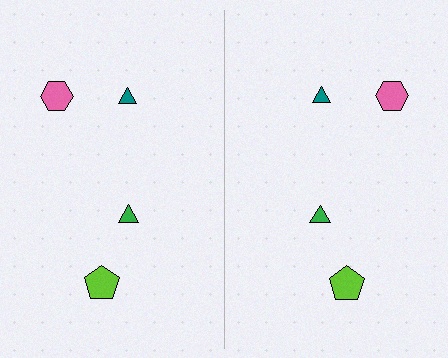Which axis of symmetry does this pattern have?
The pattern has a vertical axis of symmetry running through the center of the image.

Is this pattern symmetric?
Yes, this pattern has bilateral (reflection) symmetry.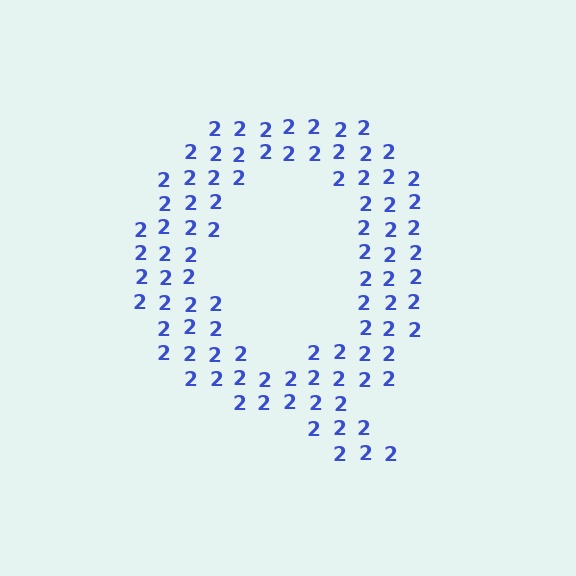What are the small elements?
The small elements are digit 2's.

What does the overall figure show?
The overall figure shows the letter Q.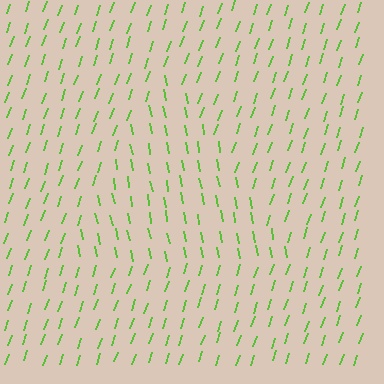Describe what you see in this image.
The image is filled with small lime line segments. A triangle region in the image has lines oriented differently from the surrounding lines, creating a visible texture boundary.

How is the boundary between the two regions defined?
The boundary is defined purely by a change in line orientation (approximately 30 degrees difference). All lines are the same color and thickness.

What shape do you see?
I see a triangle.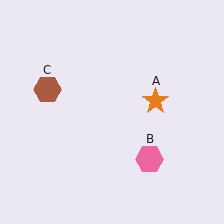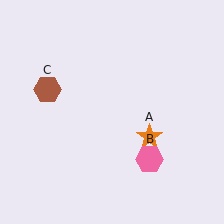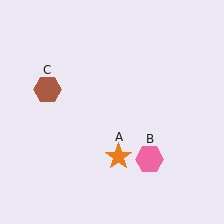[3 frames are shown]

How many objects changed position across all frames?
1 object changed position: orange star (object A).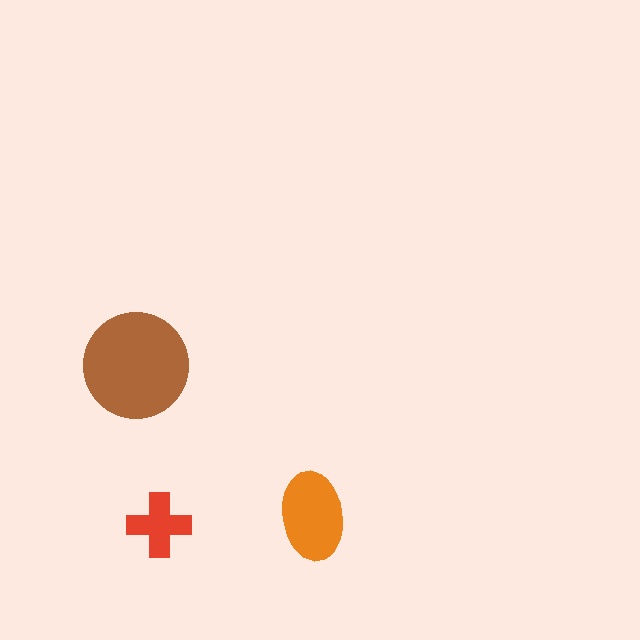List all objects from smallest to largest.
The red cross, the orange ellipse, the brown circle.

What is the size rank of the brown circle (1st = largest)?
1st.